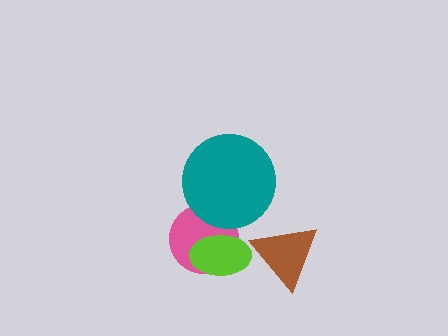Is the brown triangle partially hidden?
No, no other shape covers it.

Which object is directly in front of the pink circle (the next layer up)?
The lime ellipse is directly in front of the pink circle.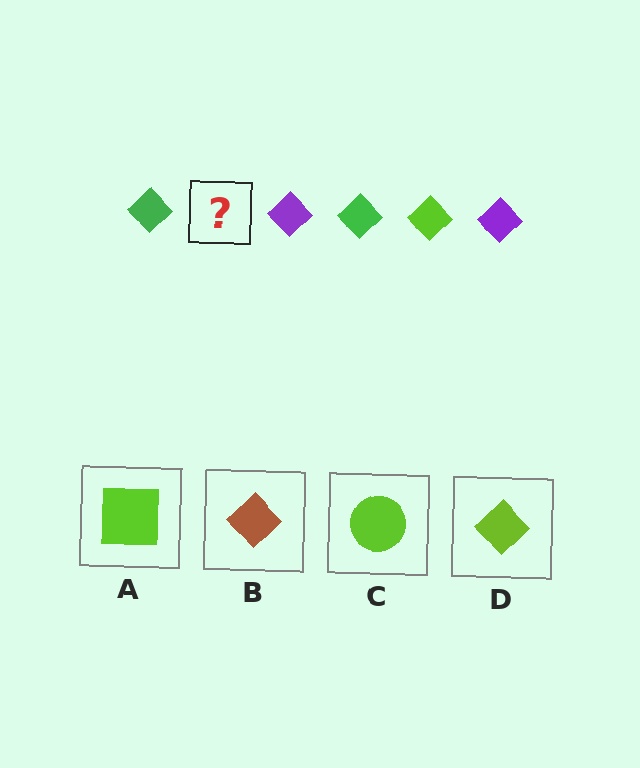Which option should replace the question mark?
Option D.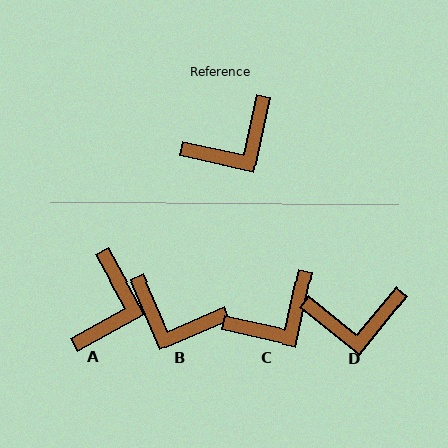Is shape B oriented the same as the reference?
No, it is off by about 54 degrees.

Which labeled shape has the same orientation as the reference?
C.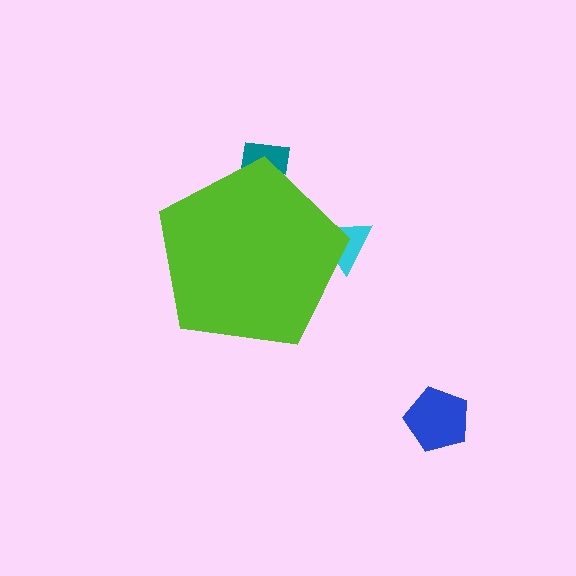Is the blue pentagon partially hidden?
No, the blue pentagon is fully visible.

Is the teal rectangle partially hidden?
Yes, the teal rectangle is partially hidden behind the lime pentagon.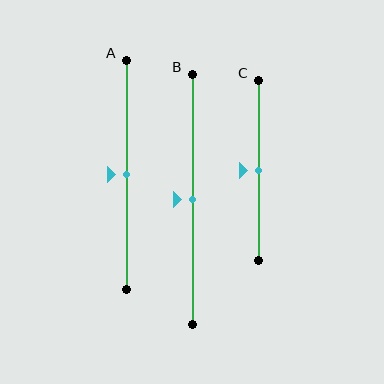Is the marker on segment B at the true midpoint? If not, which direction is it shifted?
Yes, the marker on segment B is at the true midpoint.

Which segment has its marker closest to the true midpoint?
Segment A has its marker closest to the true midpoint.